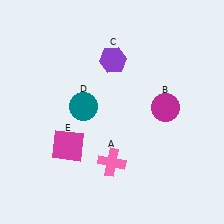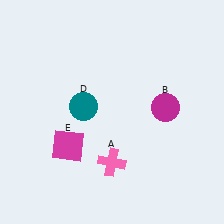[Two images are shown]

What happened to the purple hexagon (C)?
The purple hexagon (C) was removed in Image 2. It was in the top-right area of Image 1.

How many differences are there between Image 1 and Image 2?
There is 1 difference between the two images.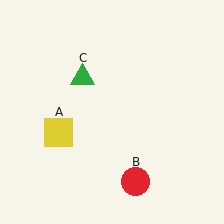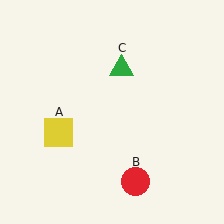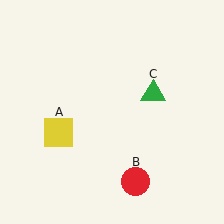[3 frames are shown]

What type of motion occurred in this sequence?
The green triangle (object C) rotated clockwise around the center of the scene.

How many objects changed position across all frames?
1 object changed position: green triangle (object C).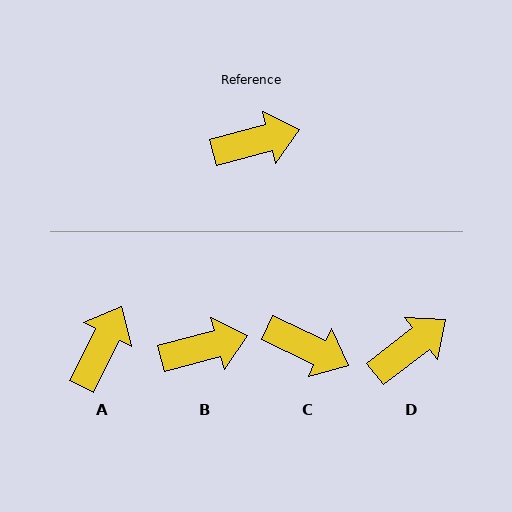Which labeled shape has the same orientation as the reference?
B.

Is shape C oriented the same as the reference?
No, it is off by about 40 degrees.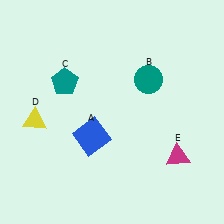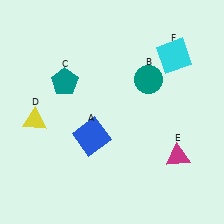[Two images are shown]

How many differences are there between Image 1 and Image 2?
There is 1 difference between the two images.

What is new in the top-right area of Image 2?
A cyan square (F) was added in the top-right area of Image 2.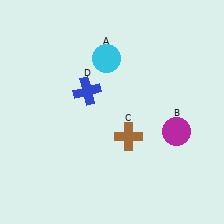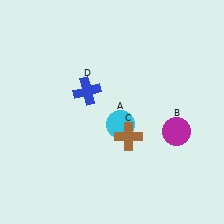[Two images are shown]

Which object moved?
The cyan circle (A) moved down.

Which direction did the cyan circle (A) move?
The cyan circle (A) moved down.